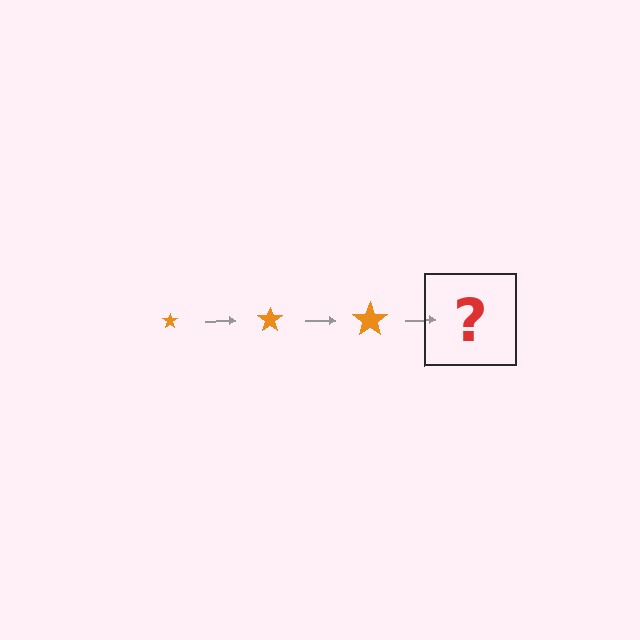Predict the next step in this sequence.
The next step is an orange star, larger than the previous one.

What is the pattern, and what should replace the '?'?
The pattern is that the star gets progressively larger each step. The '?' should be an orange star, larger than the previous one.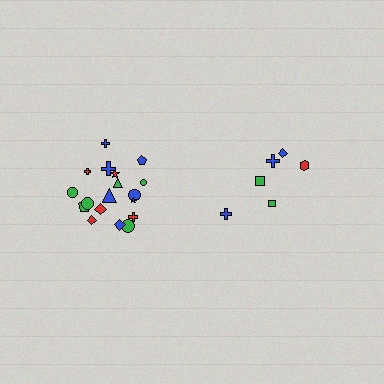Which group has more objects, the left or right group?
The left group.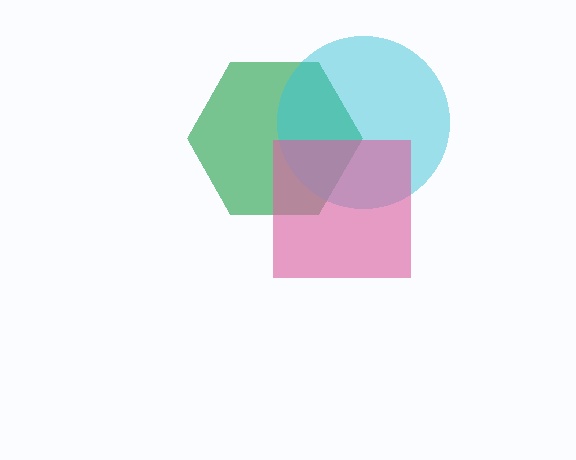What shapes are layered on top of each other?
The layered shapes are: a green hexagon, a cyan circle, a pink square.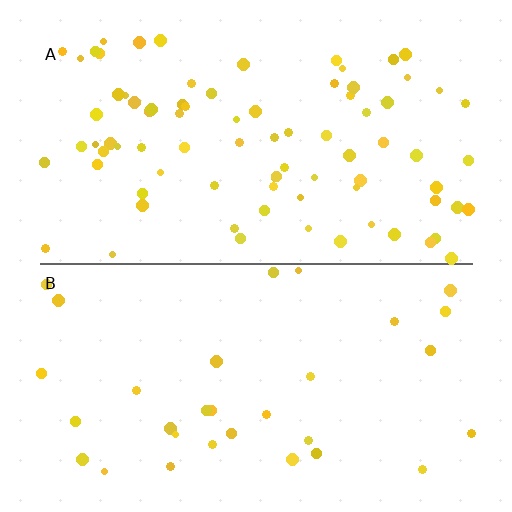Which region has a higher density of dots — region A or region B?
A (the top).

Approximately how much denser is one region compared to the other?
Approximately 2.6× — region A over region B.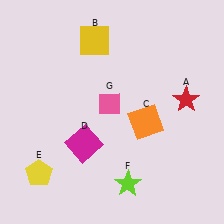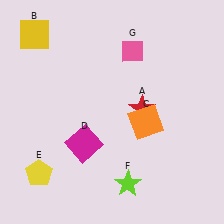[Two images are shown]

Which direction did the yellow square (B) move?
The yellow square (B) moved left.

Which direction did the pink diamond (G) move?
The pink diamond (G) moved up.